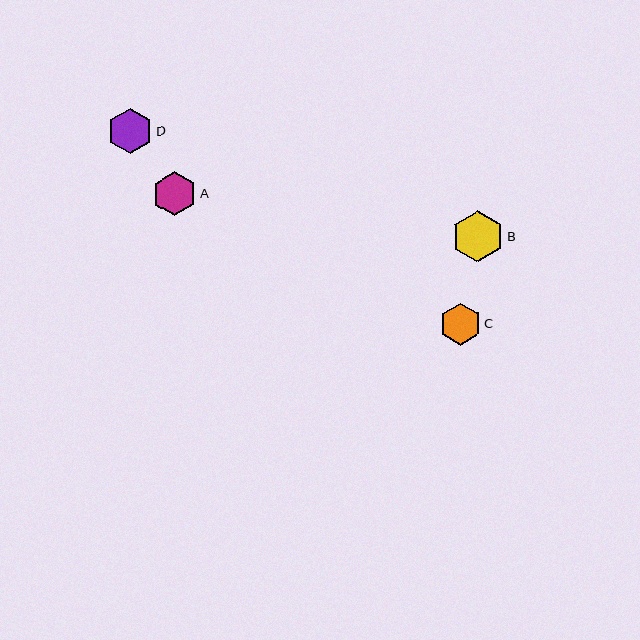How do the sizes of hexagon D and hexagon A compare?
Hexagon D and hexagon A are approximately the same size.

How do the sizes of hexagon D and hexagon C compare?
Hexagon D and hexagon C are approximately the same size.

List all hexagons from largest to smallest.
From largest to smallest: B, D, A, C.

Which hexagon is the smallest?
Hexagon C is the smallest with a size of approximately 42 pixels.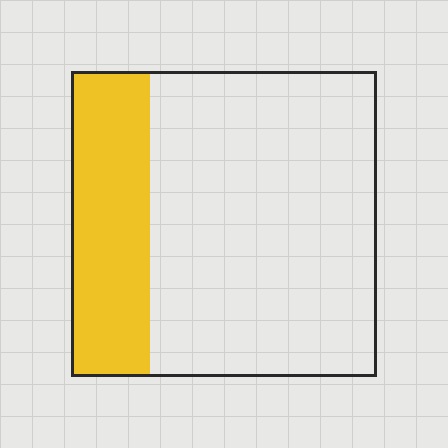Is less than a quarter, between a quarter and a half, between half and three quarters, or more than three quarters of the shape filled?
Between a quarter and a half.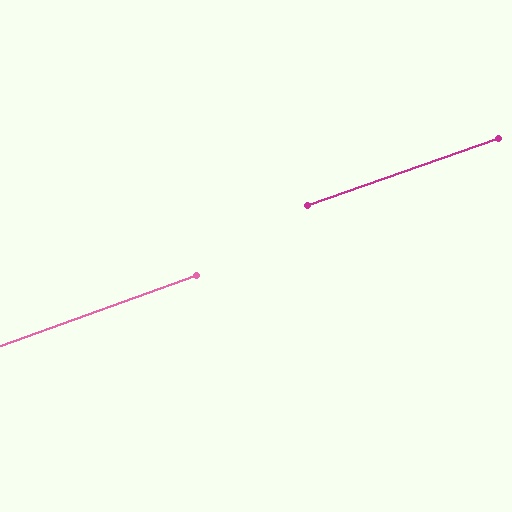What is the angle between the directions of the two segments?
Approximately 0 degrees.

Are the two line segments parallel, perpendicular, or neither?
Parallel — their directions differ by only 0.4°.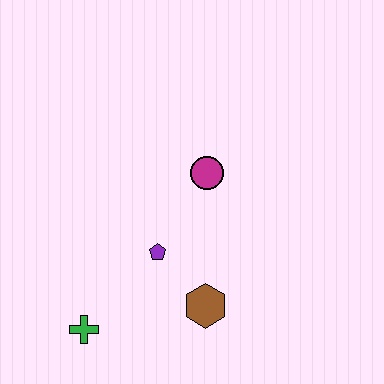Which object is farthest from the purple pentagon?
The green cross is farthest from the purple pentagon.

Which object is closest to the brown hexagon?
The purple pentagon is closest to the brown hexagon.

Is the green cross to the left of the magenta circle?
Yes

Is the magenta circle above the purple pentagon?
Yes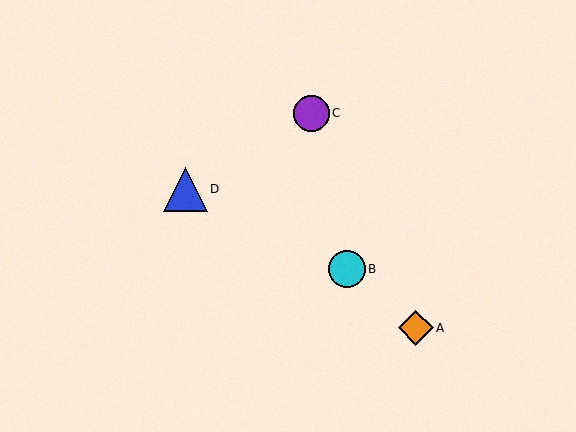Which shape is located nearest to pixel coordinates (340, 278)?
The cyan circle (labeled B) at (347, 269) is nearest to that location.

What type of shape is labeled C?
Shape C is a purple circle.